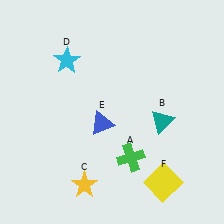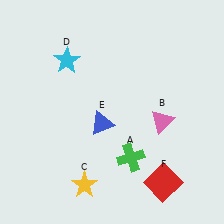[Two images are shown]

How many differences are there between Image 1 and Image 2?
There are 2 differences between the two images.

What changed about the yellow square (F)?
In Image 1, F is yellow. In Image 2, it changed to red.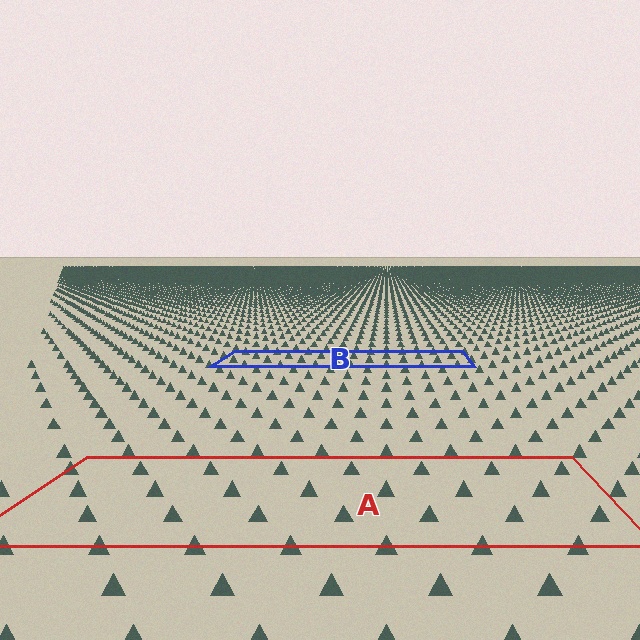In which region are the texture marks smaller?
The texture marks are smaller in region B, because it is farther away.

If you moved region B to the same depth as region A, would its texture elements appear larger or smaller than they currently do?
They would appear larger. At a closer depth, the same texture elements are projected at a bigger on-screen size.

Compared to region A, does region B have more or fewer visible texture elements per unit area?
Region B has more texture elements per unit area — they are packed more densely because it is farther away.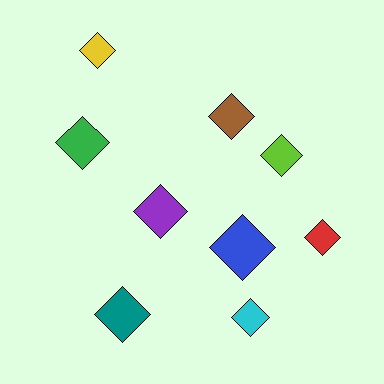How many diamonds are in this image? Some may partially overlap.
There are 9 diamonds.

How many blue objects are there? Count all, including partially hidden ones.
There is 1 blue object.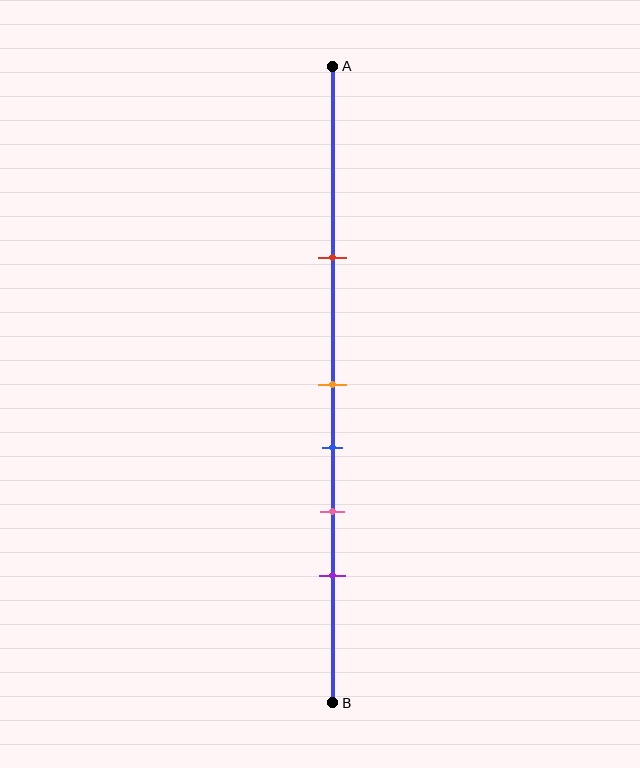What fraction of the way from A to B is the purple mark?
The purple mark is approximately 80% (0.8) of the way from A to B.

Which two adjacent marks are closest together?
The orange and blue marks are the closest adjacent pair.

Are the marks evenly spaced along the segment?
No, the marks are not evenly spaced.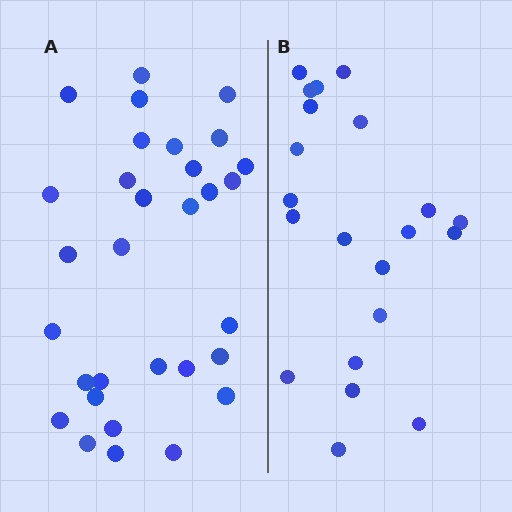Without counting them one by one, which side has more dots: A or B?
Region A (the left region) has more dots.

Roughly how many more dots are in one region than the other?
Region A has roughly 10 or so more dots than region B.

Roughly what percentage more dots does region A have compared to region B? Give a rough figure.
About 50% more.